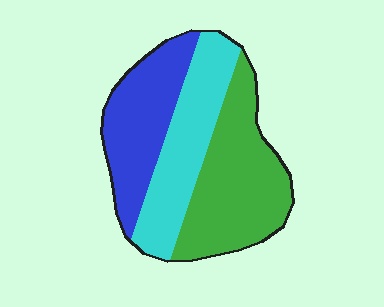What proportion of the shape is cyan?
Cyan covers 31% of the shape.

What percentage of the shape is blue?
Blue covers 30% of the shape.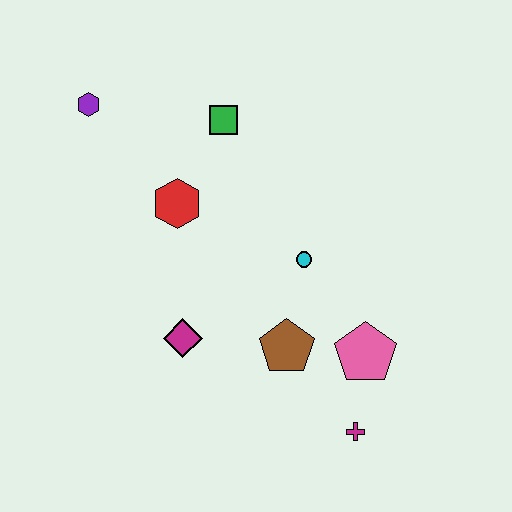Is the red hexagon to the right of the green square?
No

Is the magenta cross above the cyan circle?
No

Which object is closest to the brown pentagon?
The pink pentagon is closest to the brown pentagon.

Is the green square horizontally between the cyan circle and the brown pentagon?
No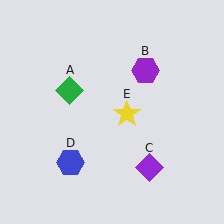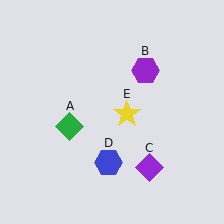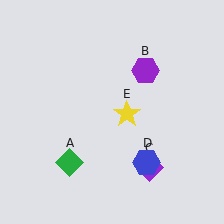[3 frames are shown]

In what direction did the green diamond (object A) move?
The green diamond (object A) moved down.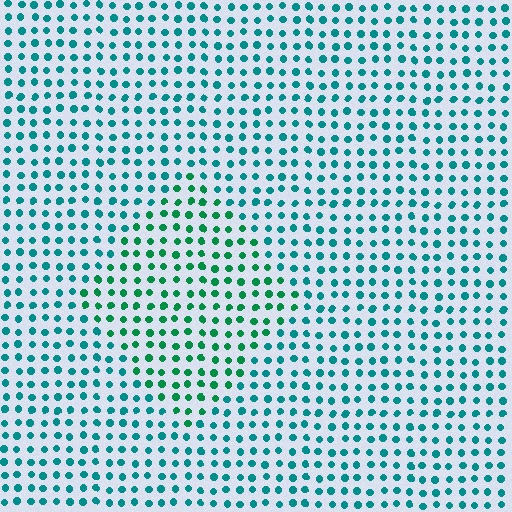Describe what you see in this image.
The image is filled with small teal elements in a uniform arrangement. A diamond-shaped region is visible where the elements are tinted to a slightly different hue, forming a subtle color boundary.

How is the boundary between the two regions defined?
The boundary is defined purely by a slight shift in hue (about 30 degrees). Spacing, size, and orientation are identical on both sides.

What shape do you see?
I see a diamond.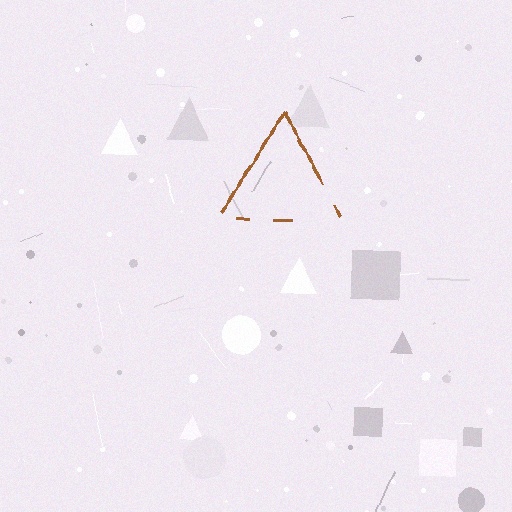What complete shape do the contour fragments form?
The contour fragments form a triangle.